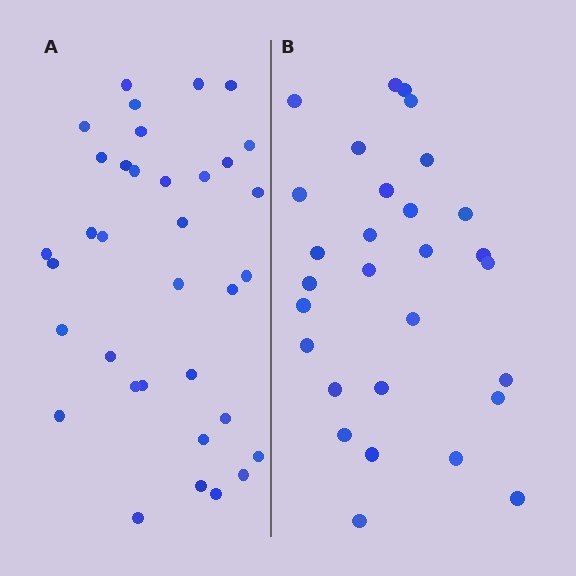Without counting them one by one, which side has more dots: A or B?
Region A (the left region) has more dots.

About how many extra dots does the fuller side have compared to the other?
Region A has about 6 more dots than region B.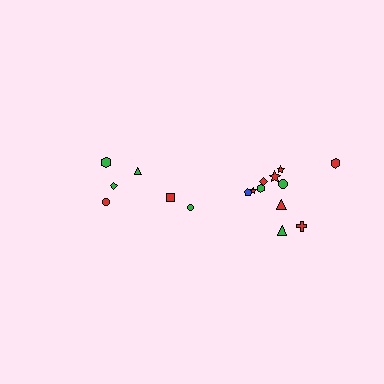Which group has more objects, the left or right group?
The right group.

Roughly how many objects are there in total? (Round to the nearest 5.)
Roughly 15 objects in total.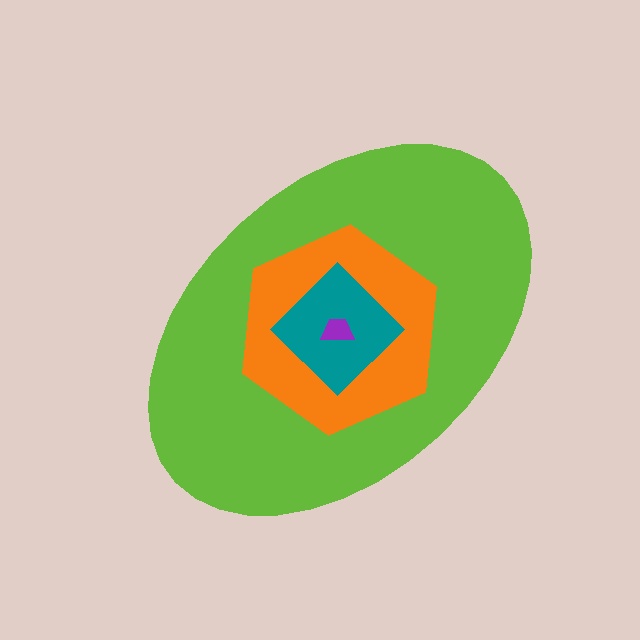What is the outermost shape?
The lime ellipse.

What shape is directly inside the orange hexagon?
The teal diamond.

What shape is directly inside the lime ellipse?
The orange hexagon.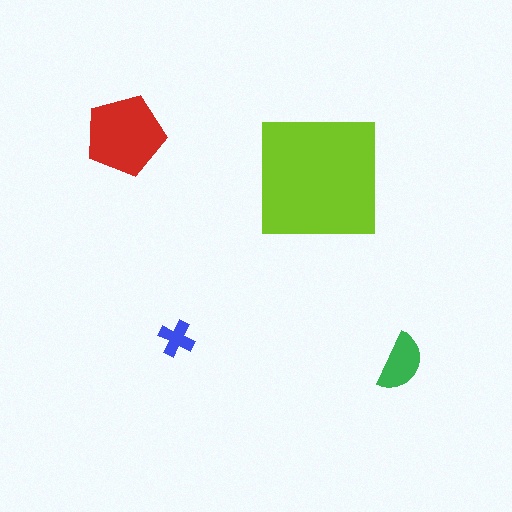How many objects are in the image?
There are 4 objects in the image.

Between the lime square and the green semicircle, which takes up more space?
The lime square.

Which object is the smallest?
The blue cross.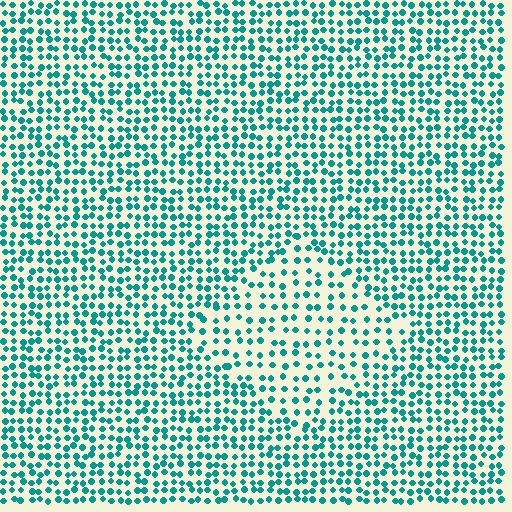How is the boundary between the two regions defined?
The boundary is defined by a change in element density (approximately 1.7x ratio). All elements are the same color, size, and shape.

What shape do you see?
I see a diamond.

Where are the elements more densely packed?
The elements are more densely packed outside the diamond boundary.